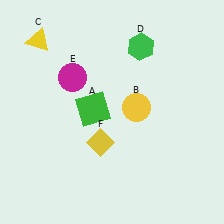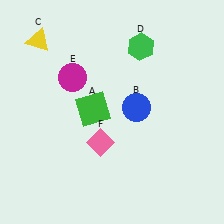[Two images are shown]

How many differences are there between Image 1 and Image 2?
There are 2 differences between the two images.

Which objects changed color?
B changed from yellow to blue. F changed from yellow to pink.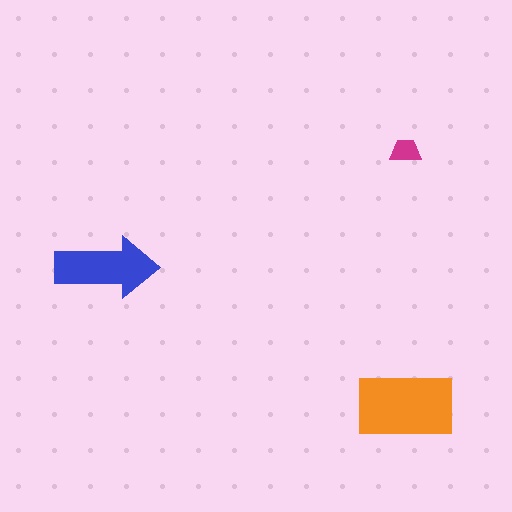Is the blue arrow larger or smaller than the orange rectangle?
Smaller.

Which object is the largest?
The orange rectangle.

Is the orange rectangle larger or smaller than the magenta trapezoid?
Larger.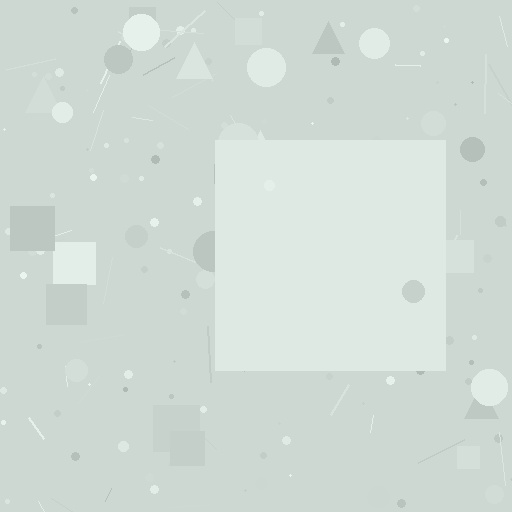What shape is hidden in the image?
A square is hidden in the image.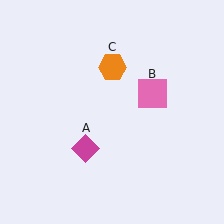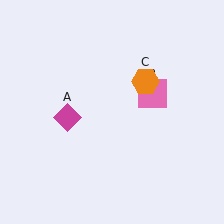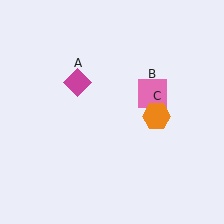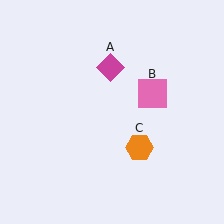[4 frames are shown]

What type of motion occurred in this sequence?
The magenta diamond (object A), orange hexagon (object C) rotated clockwise around the center of the scene.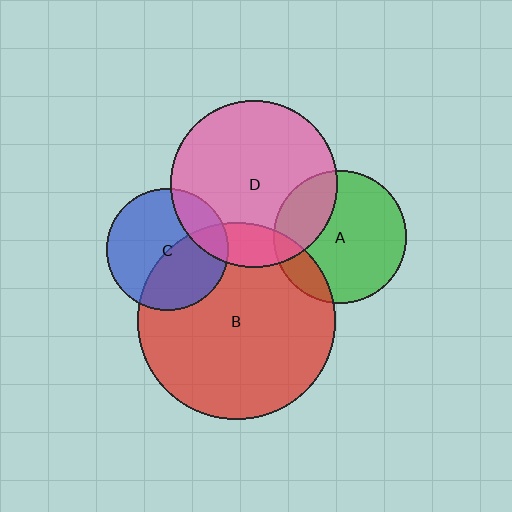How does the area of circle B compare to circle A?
Approximately 2.2 times.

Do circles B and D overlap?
Yes.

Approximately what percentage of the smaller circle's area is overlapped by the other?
Approximately 15%.